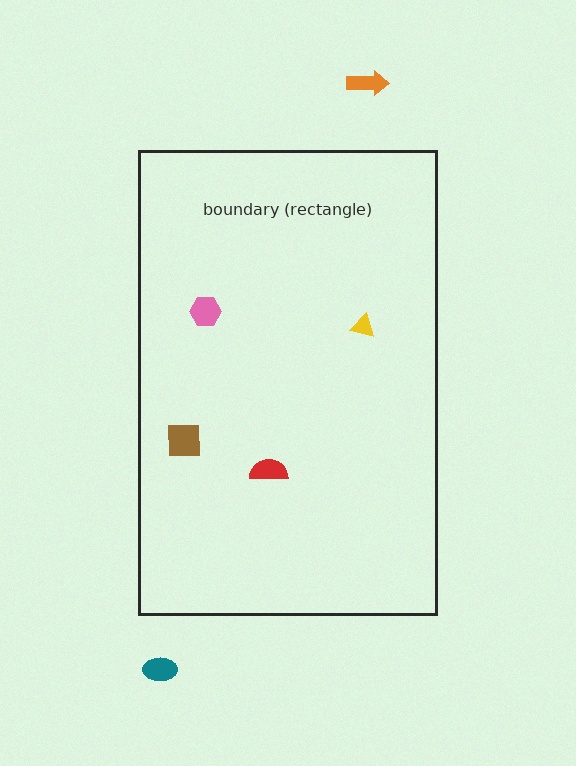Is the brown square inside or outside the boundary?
Inside.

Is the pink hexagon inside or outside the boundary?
Inside.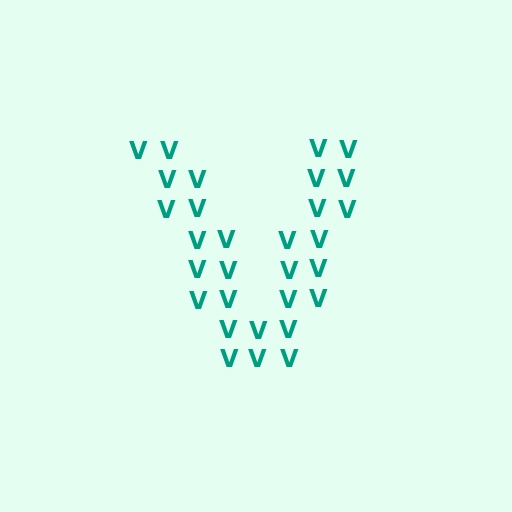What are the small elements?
The small elements are letter V's.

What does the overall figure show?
The overall figure shows the letter V.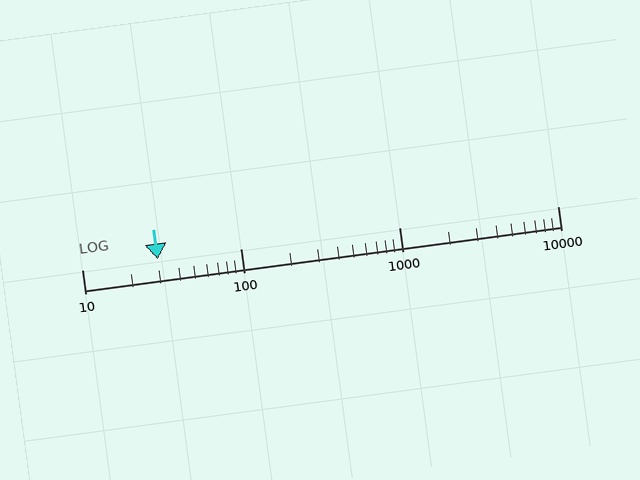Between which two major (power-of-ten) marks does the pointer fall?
The pointer is between 10 and 100.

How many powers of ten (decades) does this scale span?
The scale spans 3 decades, from 10 to 10000.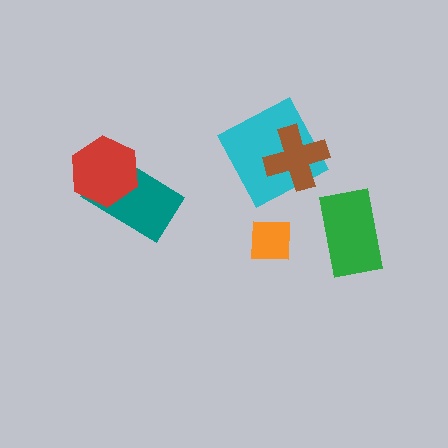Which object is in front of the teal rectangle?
The red hexagon is in front of the teal rectangle.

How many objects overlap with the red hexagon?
1 object overlaps with the red hexagon.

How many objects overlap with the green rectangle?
0 objects overlap with the green rectangle.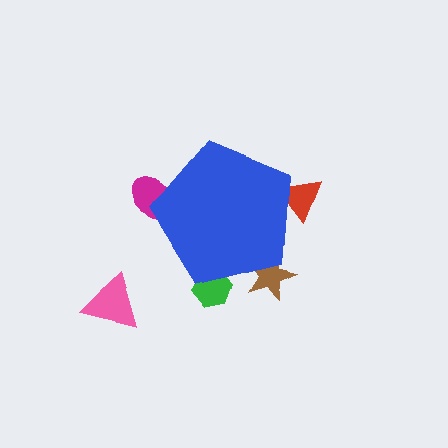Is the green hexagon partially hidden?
Yes, the green hexagon is partially hidden behind the blue pentagon.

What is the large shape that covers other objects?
A blue pentagon.